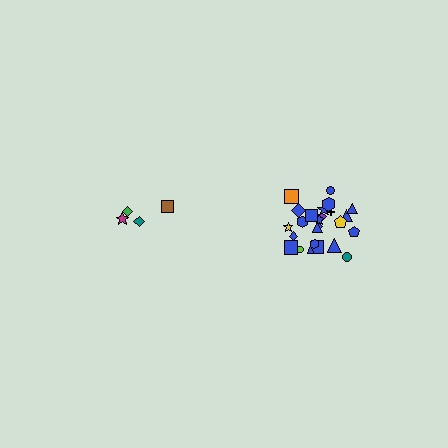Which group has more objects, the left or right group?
The right group.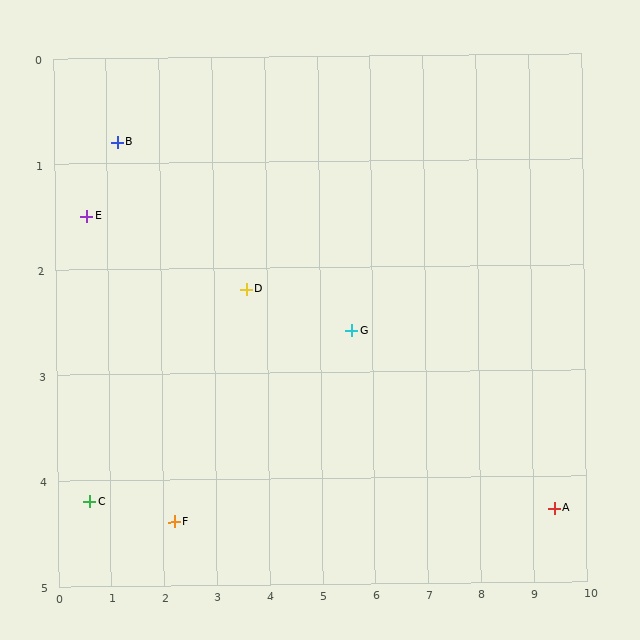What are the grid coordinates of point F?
Point F is at approximately (2.2, 4.4).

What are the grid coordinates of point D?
Point D is at approximately (3.6, 2.2).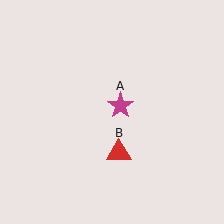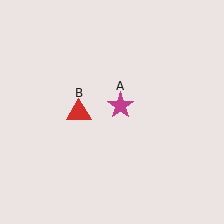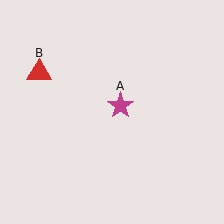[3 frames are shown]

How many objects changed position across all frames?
1 object changed position: red triangle (object B).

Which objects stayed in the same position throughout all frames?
Magenta star (object A) remained stationary.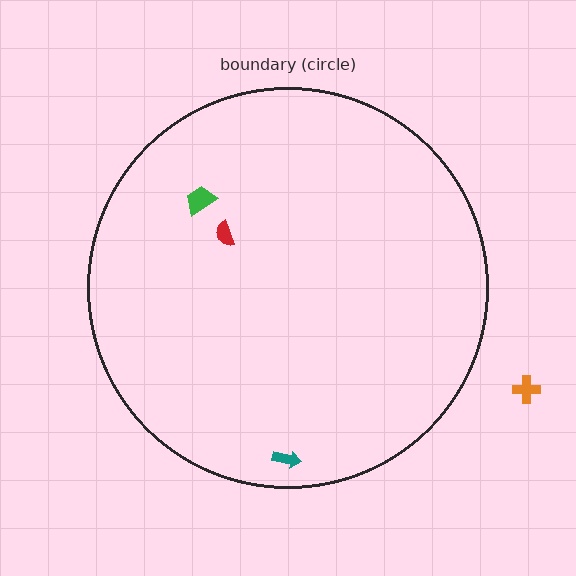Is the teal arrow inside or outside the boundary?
Inside.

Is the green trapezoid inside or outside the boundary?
Inside.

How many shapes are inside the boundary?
3 inside, 1 outside.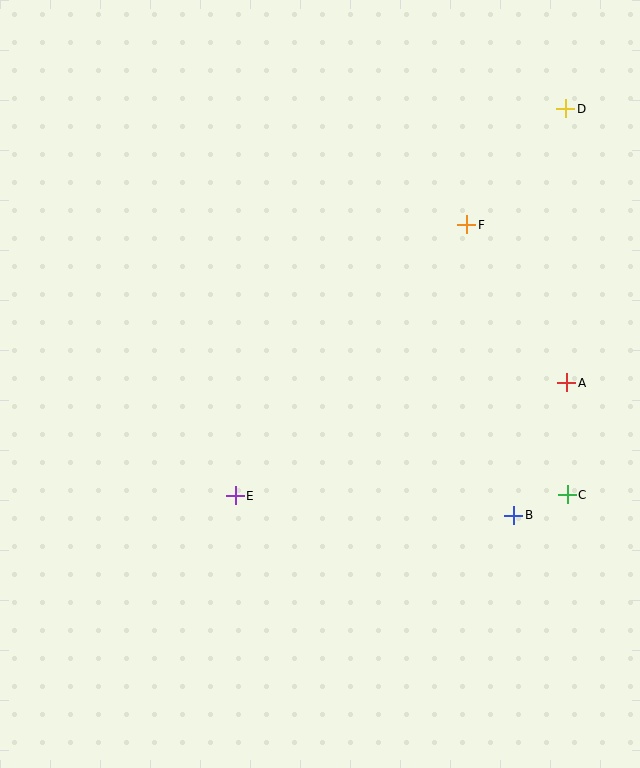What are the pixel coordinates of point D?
Point D is at (566, 109).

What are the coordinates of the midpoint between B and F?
The midpoint between B and F is at (490, 370).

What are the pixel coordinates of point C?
Point C is at (567, 495).